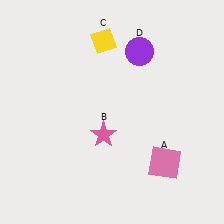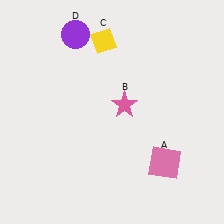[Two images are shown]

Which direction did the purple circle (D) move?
The purple circle (D) moved left.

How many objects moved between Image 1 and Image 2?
2 objects moved between the two images.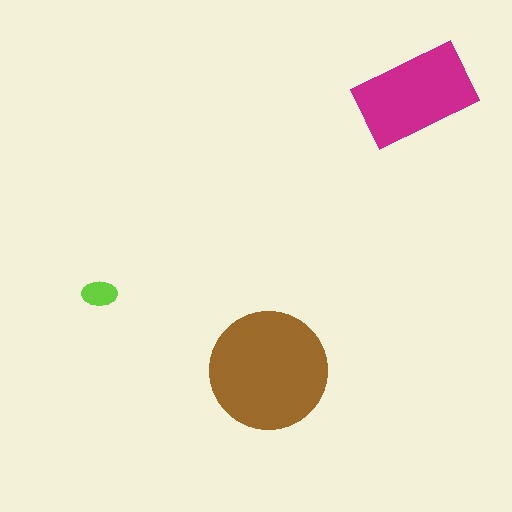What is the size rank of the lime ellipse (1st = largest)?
3rd.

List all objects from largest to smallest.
The brown circle, the magenta rectangle, the lime ellipse.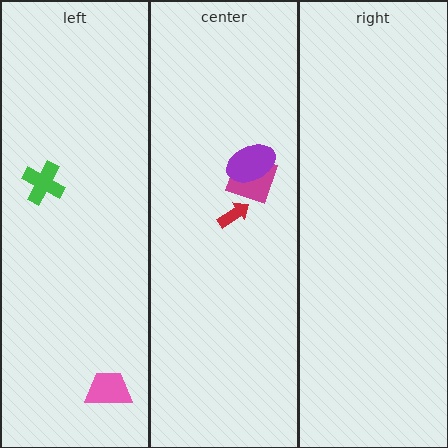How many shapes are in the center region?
3.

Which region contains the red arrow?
The center region.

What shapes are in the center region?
The red arrow, the magenta square, the purple ellipse.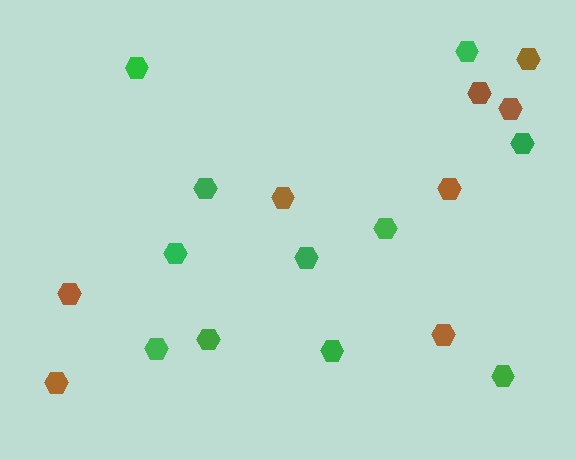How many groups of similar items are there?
There are 2 groups: one group of brown hexagons (8) and one group of green hexagons (11).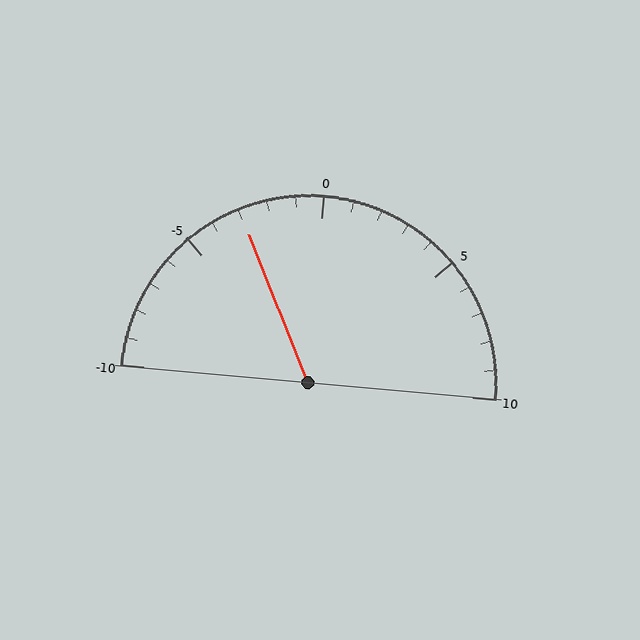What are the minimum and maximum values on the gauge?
The gauge ranges from -10 to 10.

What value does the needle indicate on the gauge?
The needle indicates approximately -3.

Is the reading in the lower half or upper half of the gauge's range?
The reading is in the lower half of the range (-10 to 10).